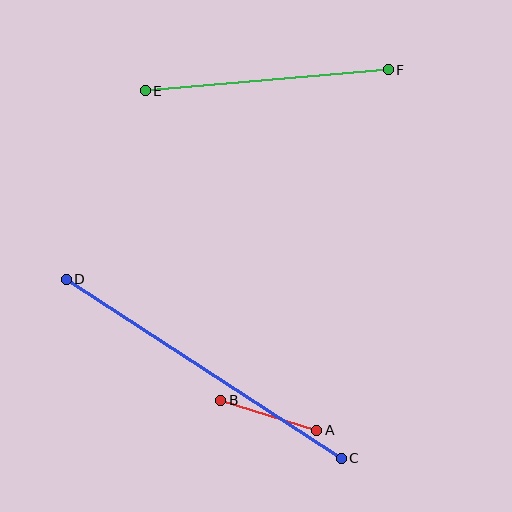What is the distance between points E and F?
The distance is approximately 244 pixels.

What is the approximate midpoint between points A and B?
The midpoint is at approximately (269, 415) pixels.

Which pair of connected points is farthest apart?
Points C and D are farthest apart.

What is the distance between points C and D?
The distance is approximately 328 pixels.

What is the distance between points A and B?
The distance is approximately 101 pixels.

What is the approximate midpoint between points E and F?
The midpoint is at approximately (267, 80) pixels.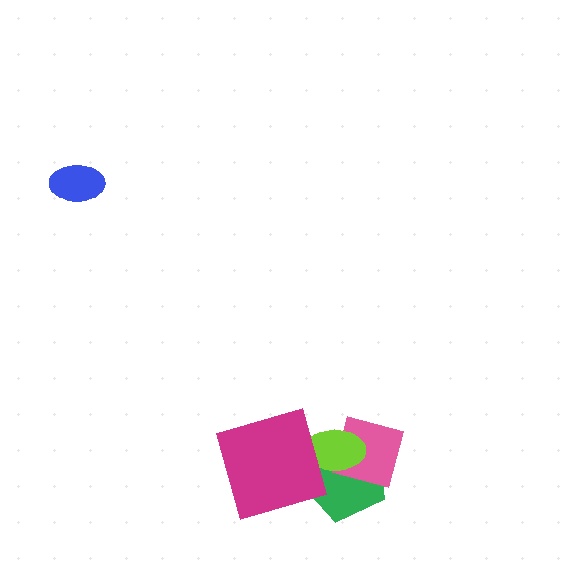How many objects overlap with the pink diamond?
2 objects overlap with the pink diamond.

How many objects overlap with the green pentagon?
3 objects overlap with the green pentagon.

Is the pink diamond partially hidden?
Yes, it is partially covered by another shape.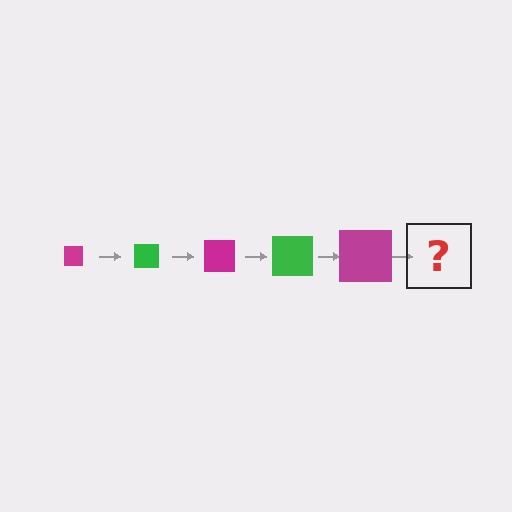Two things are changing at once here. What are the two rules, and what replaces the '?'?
The two rules are that the square grows larger each step and the color cycles through magenta and green. The '?' should be a green square, larger than the previous one.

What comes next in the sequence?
The next element should be a green square, larger than the previous one.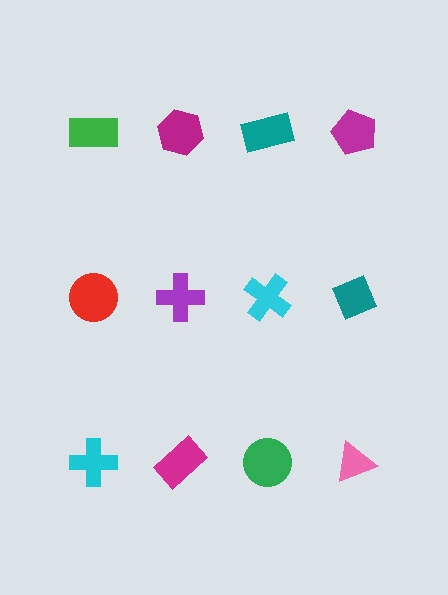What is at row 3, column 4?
A pink triangle.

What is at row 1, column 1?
A green rectangle.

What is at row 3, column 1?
A cyan cross.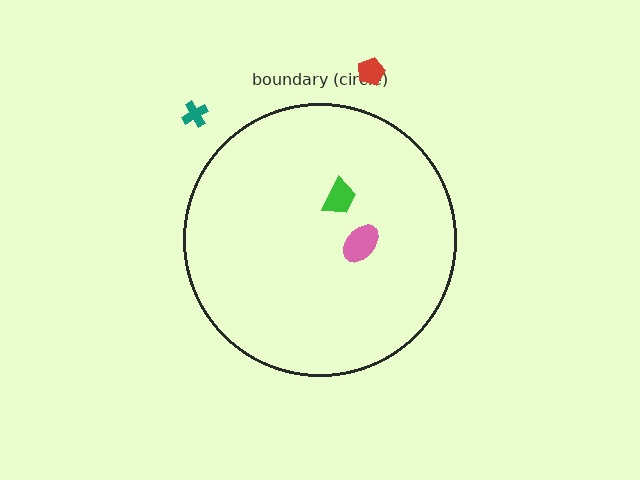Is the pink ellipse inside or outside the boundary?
Inside.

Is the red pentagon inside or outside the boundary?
Outside.